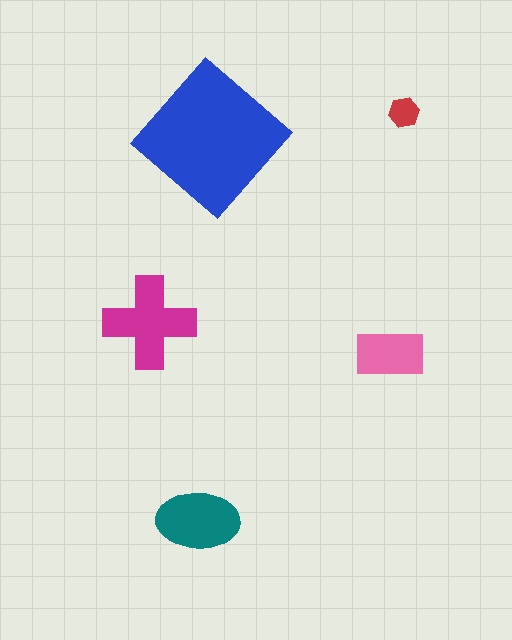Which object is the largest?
The blue diamond.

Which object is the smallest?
The red hexagon.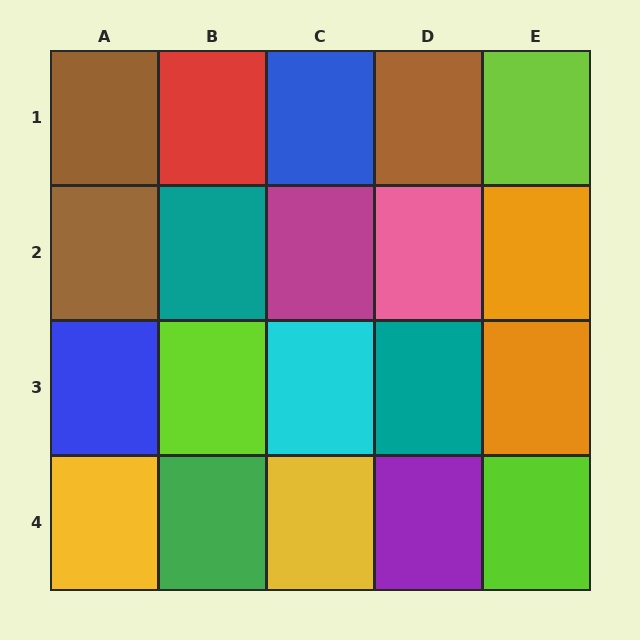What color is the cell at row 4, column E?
Lime.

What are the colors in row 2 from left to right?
Brown, teal, magenta, pink, orange.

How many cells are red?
1 cell is red.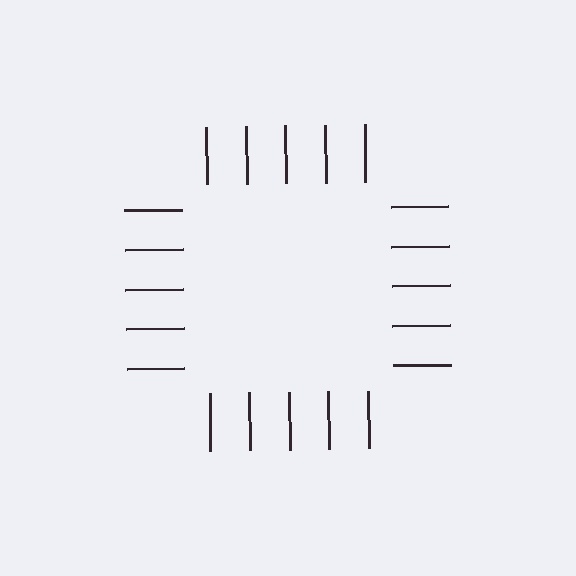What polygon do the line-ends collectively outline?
An illusory square — the line segments terminate on its edges but no continuous stroke is drawn.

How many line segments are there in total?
20 — 5 along each of the 4 edges.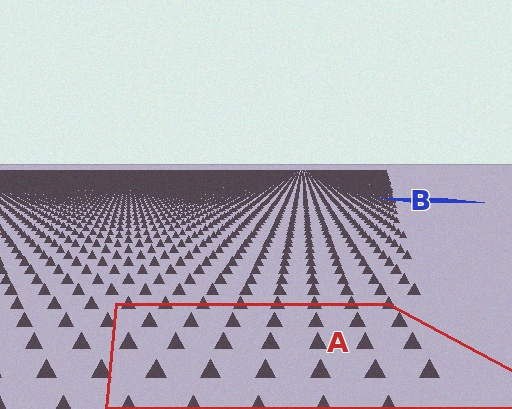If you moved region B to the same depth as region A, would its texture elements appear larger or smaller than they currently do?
They would appear larger. At a closer depth, the same texture elements are projected at a bigger on-screen size.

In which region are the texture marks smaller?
The texture marks are smaller in region B, because it is farther away.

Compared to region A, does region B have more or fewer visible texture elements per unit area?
Region B has more texture elements per unit area — they are packed more densely because it is farther away.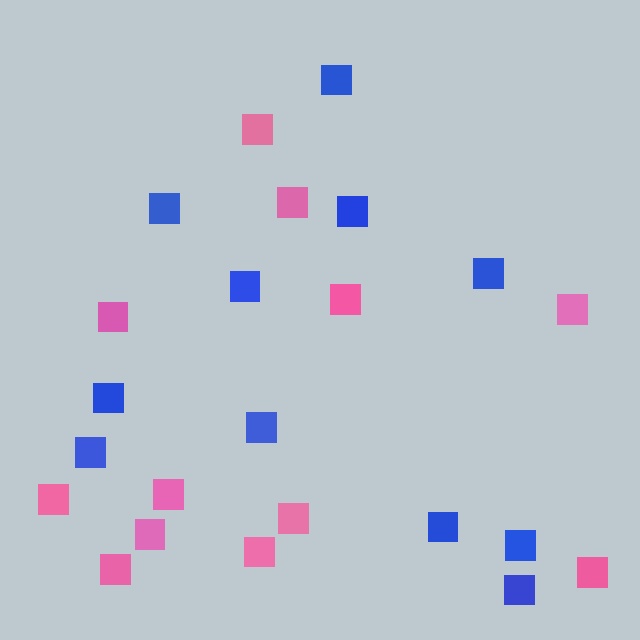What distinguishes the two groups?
There are 2 groups: one group of blue squares (11) and one group of pink squares (12).